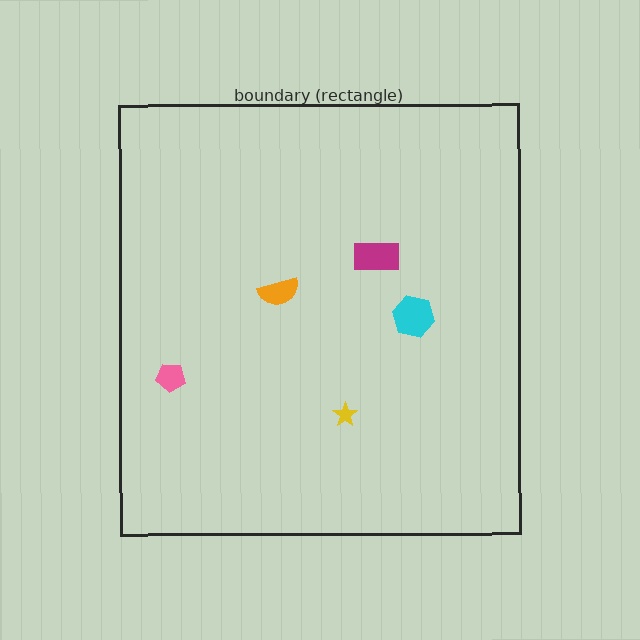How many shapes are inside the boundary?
5 inside, 0 outside.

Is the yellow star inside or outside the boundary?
Inside.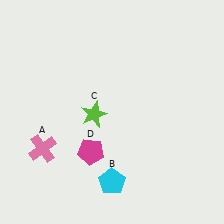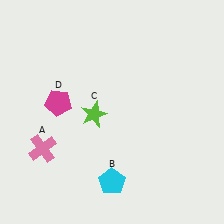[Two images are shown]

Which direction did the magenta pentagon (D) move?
The magenta pentagon (D) moved up.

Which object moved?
The magenta pentagon (D) moved up.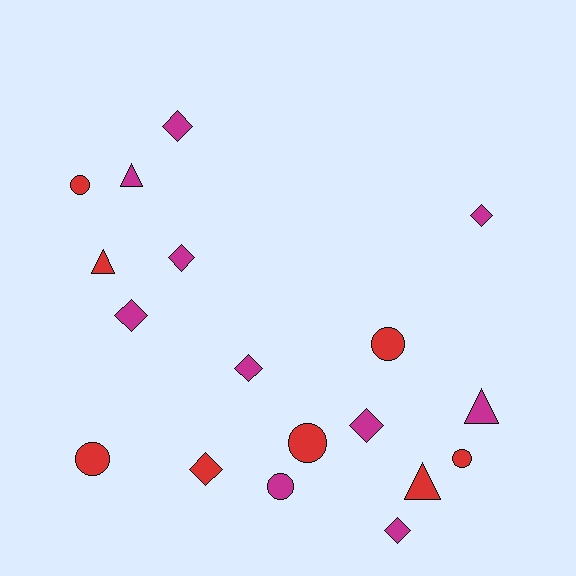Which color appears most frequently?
Magenta, with 10 objects.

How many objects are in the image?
There are 18 objects.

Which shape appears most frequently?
Diamond, with 8 objects.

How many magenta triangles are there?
There are 2 magenta triangles.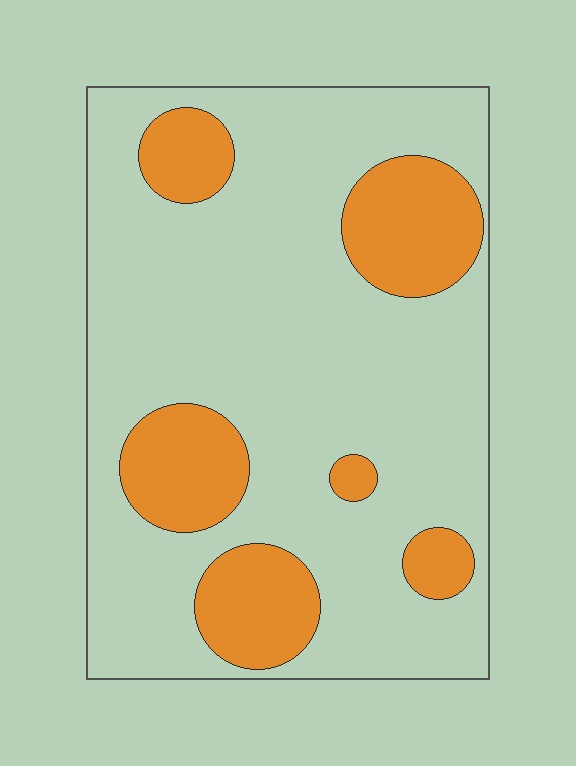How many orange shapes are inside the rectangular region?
6.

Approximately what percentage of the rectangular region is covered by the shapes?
Approximately 25%.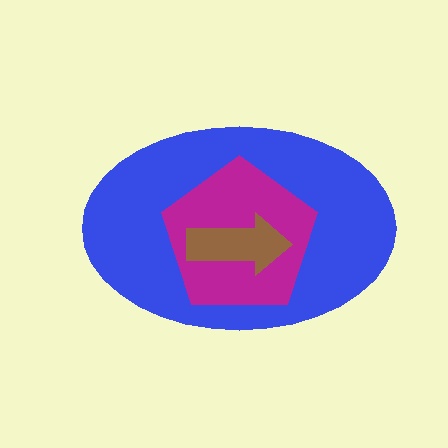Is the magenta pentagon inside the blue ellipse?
Yes.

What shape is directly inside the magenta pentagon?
The brown arrow.